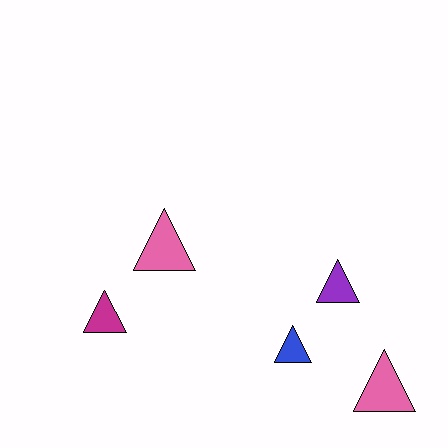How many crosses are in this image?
There are no crosses.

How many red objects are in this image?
There are no red objects.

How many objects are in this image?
There are 5 objects.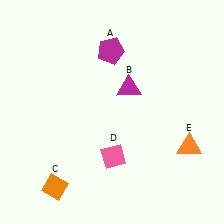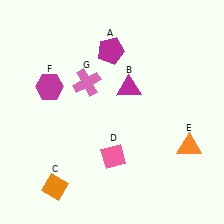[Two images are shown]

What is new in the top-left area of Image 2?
A pink cross (G) was added in the top-left area of Image 2.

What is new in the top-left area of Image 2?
A magenta hexagon (F) was added in the top-left area of Image 2.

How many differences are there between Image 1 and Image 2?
There are 2 differences between the two images.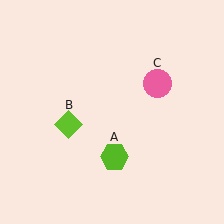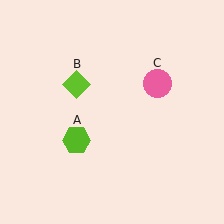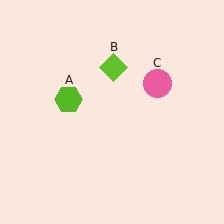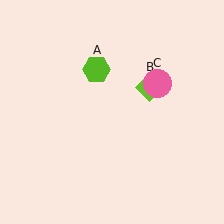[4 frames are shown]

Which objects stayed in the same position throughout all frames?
Pink circle (object C) remained stationary.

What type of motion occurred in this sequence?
The lime hexagon (object A), lime diamond (object B) rotated clockwise around the center of the scene.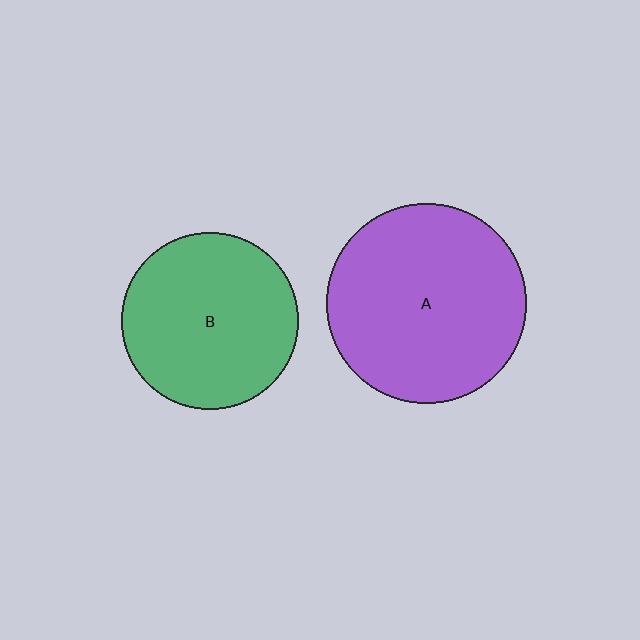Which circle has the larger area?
Circle A (purple).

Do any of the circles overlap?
No, none of the circles overlap.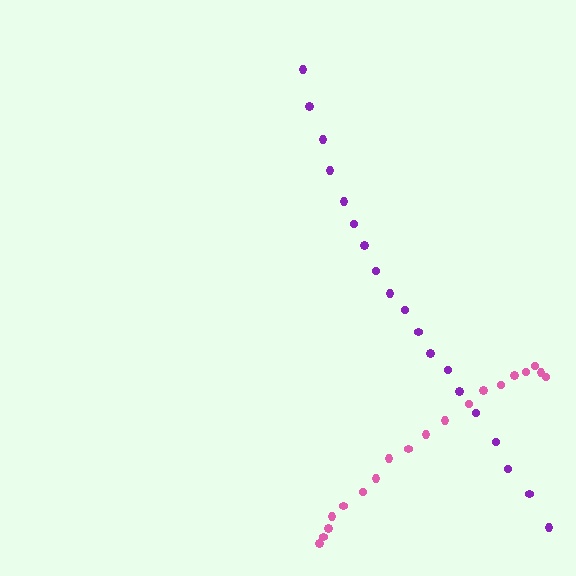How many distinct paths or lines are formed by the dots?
There are 2 distinct paths.